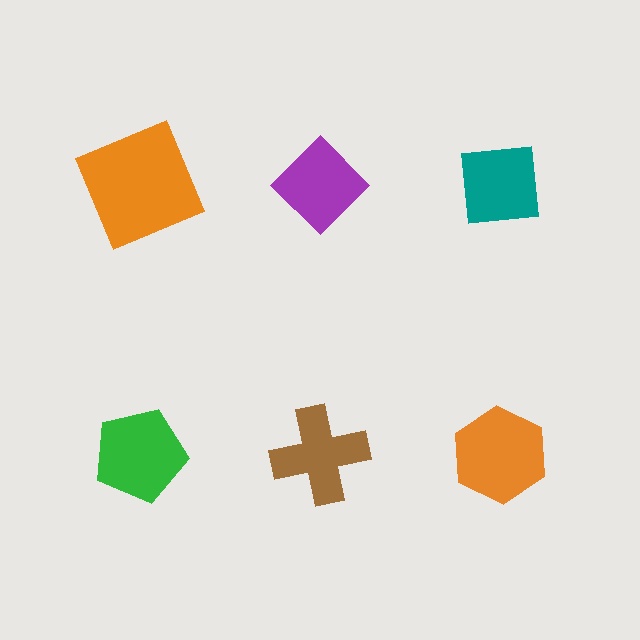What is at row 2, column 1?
A green pentagon.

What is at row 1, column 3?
A teal square.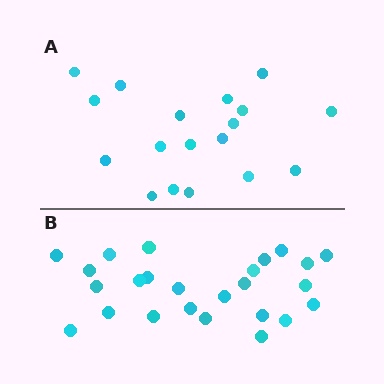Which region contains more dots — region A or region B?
Region B (the bottom region) has more dots.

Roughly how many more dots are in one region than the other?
Region B has roughly 8 or so more dots than region A.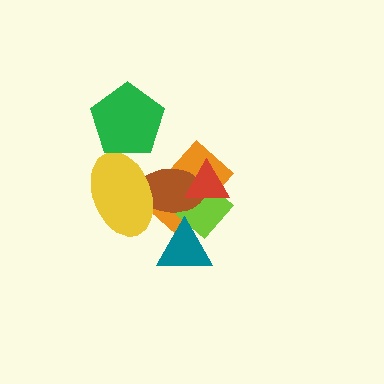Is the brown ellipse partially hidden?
Yes, it is partially covered by another shape.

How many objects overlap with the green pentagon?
1 object overlaps with the green pentagon.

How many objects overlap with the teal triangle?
2 objects overlap with the teal triangle.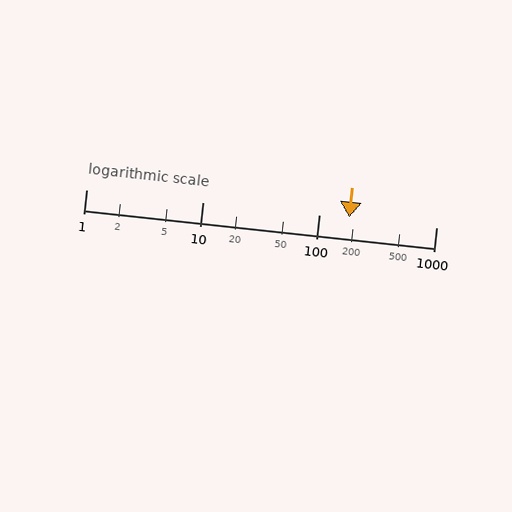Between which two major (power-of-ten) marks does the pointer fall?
The pointer is between 100 and 1000.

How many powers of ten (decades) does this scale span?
The scale spans 3 decades, from 1 to 1000.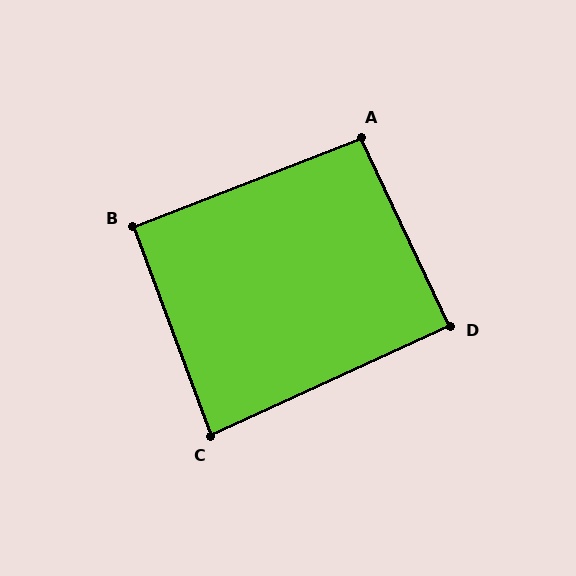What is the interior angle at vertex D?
Approximately 89 degrees (approximately right).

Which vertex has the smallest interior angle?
C, at approximately 86 degrees.